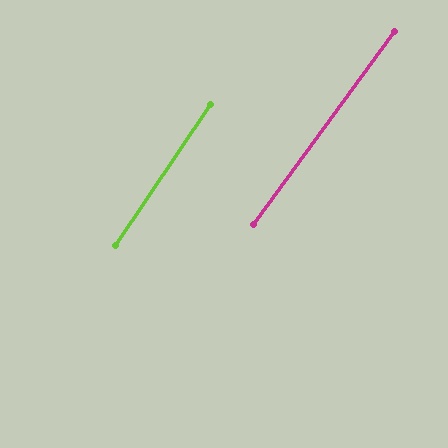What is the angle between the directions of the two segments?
Approximately 2 degrees.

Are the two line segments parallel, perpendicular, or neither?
Parallel — their directions differ by only 2.0°.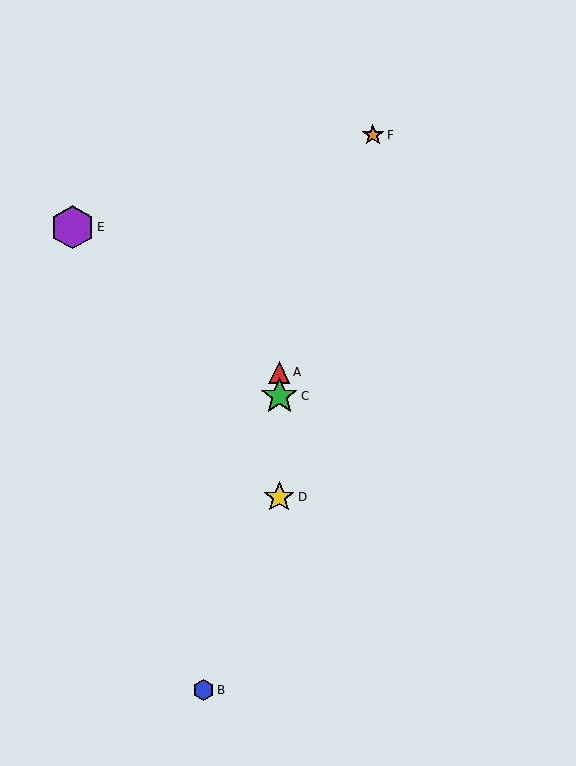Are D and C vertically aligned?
Yes, both are at x≈279.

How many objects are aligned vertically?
3 objects (A, C, D) are aligned vertically.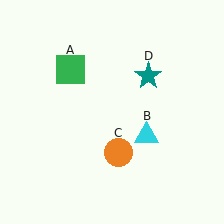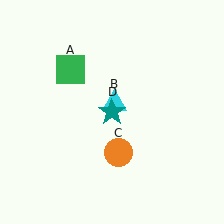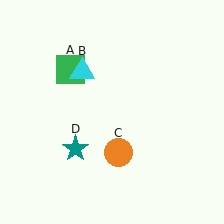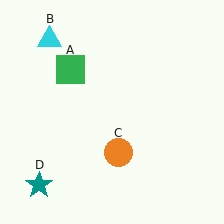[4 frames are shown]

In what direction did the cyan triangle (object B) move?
The cyan triangle (object B) moved up and to the left.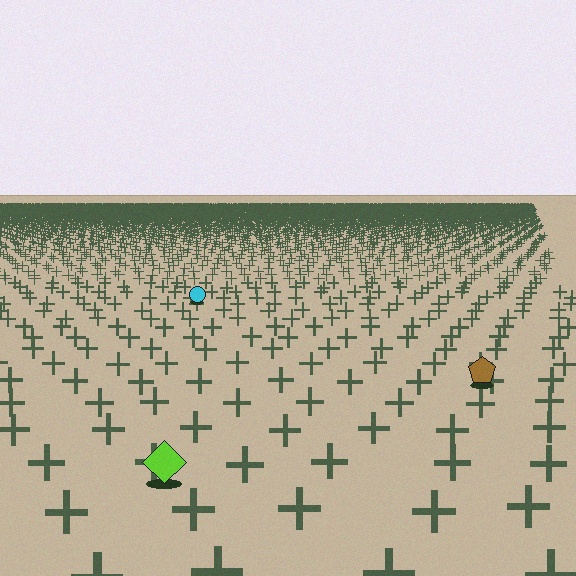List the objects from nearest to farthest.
From nearest to farthest: the lime diamond, the brown pentagon, the cyan circle.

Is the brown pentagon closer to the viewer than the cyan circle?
Yes. The brown pentagon is closer — you can tell from the texture gradient: the ground texture is coarser near it.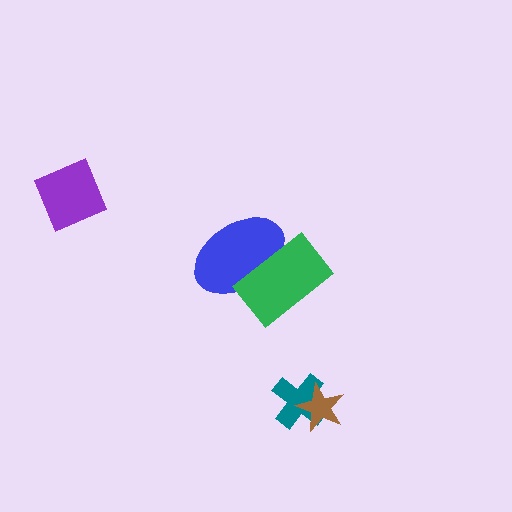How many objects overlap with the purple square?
0 objects overlap with the purple square.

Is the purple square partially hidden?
No, no other shape covers it.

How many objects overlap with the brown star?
1 object overlaps with the brown star.